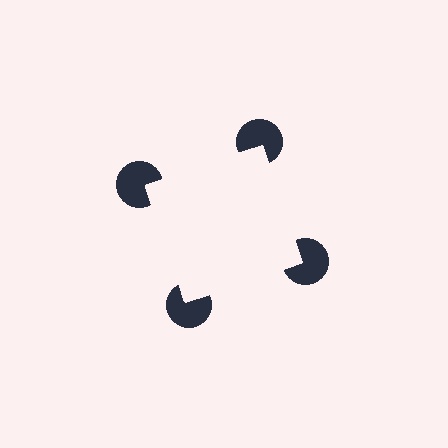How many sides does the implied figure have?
4 sides.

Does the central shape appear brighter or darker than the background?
It typically appears slightly brighter than the background, even though no actual brightness change is drawn.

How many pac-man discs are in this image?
There are 4 — one at each vertex of the illusory square.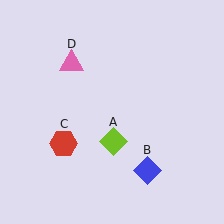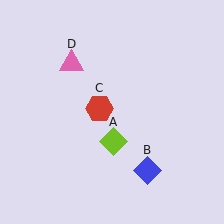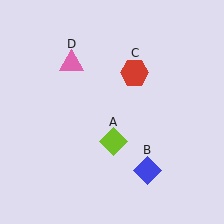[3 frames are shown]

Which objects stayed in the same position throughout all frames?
Lime diamond (object A) and blue diamond (object B) and pink triangle (object D) remained stationary.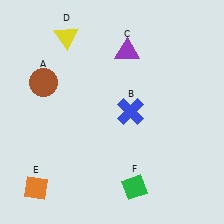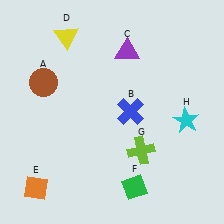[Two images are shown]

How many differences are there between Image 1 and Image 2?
There are 2 differences between the two images.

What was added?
A lime cross (G), a cyan star (H) were added in Image 2.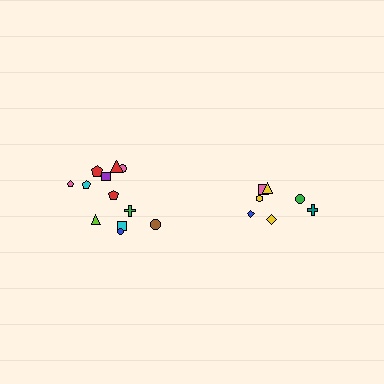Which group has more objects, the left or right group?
The left group.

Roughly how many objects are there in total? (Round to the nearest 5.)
Roughly 20 objects in total.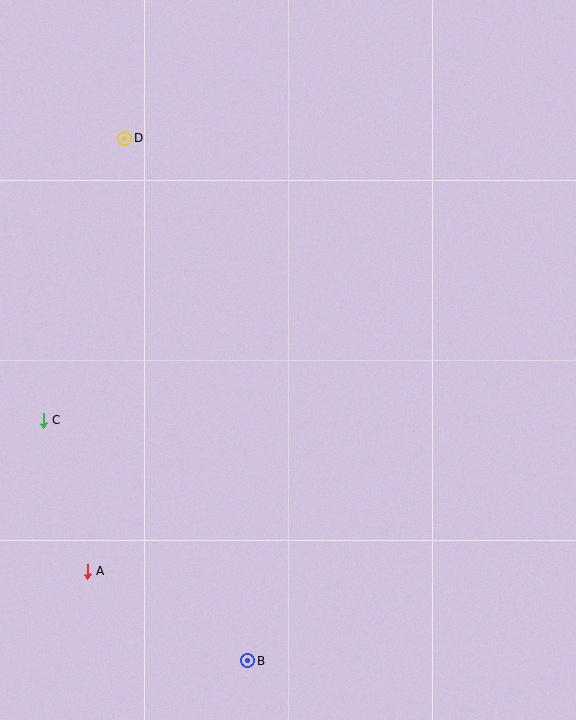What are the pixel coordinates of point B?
Point B is at (248, 661).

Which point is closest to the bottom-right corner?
Point B is closest to the bottom-right corner.